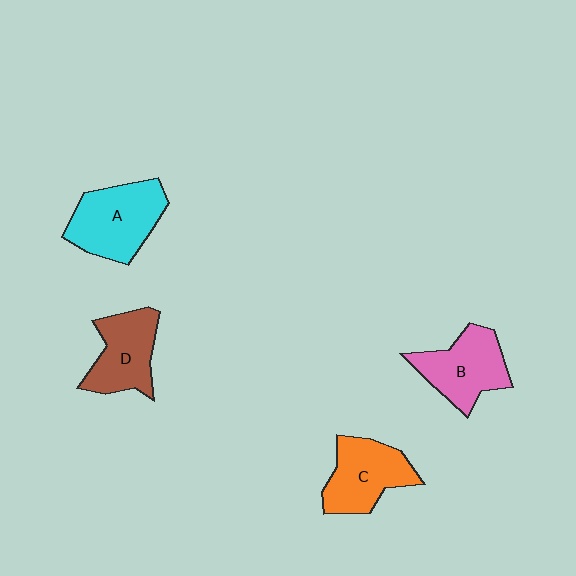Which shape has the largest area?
Shape A (cyan).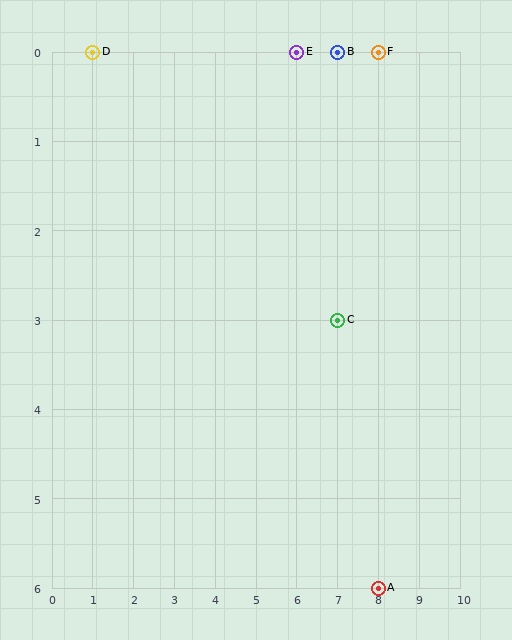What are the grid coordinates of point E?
Point E is at grid coordinates (6, 0).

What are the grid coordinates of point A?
Point A is at grid coordinates (8, 6).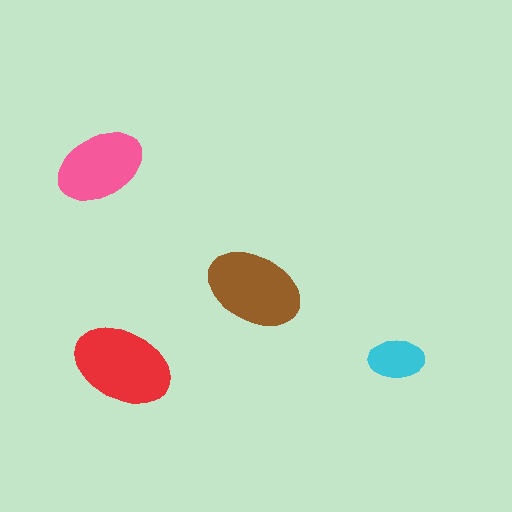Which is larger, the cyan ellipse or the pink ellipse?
The pink one.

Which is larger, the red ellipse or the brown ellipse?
The red one.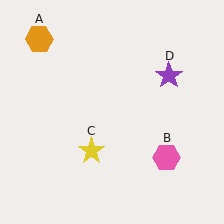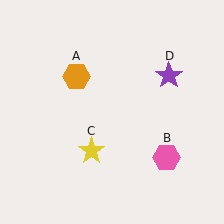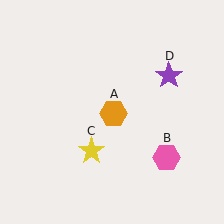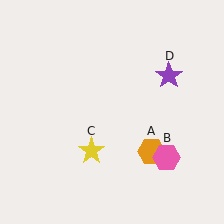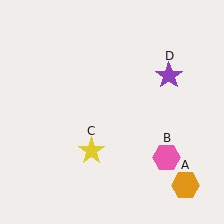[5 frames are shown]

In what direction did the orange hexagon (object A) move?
The orange hexagon (object A) moved down and to the right.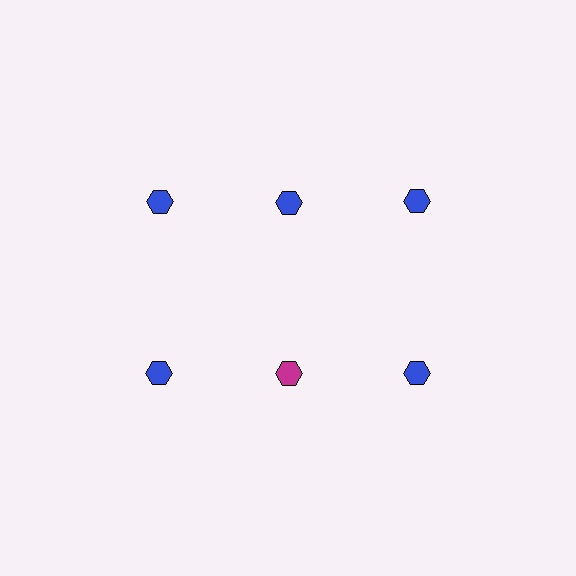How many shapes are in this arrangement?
There are 6 shapes arranged in a grid pattern.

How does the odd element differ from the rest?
It has a different color: magenta instead of blue.